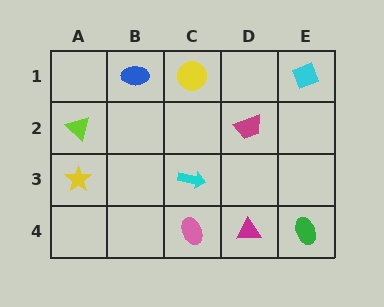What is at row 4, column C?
A pink ellipse.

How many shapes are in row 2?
2 shapes.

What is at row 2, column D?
A magenta trapezoid.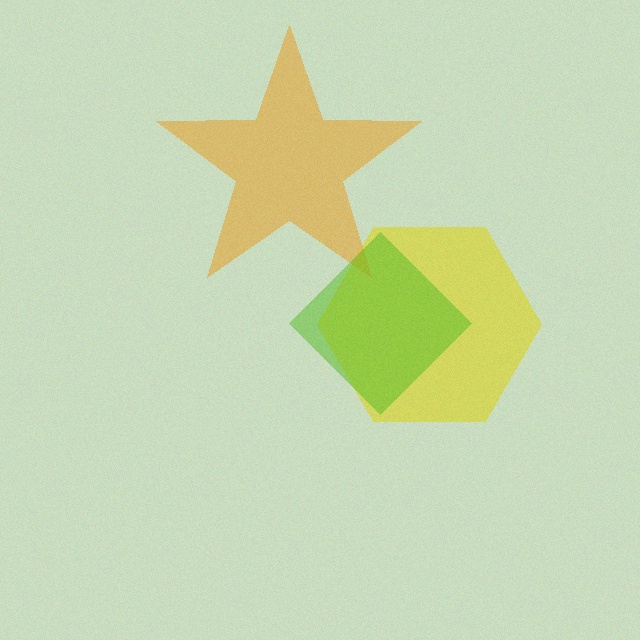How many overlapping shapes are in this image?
There are 3 overlapping shapes in the image.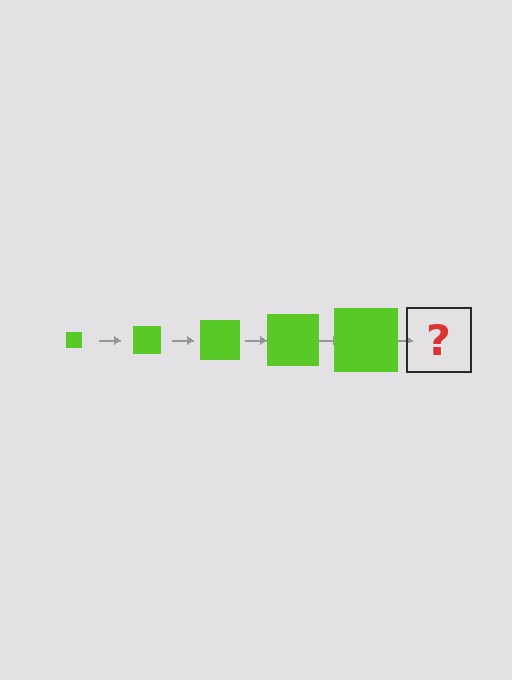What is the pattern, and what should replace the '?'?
The pattern is that the square gets progressively larger each step. The '?' should be a lime square, larger than the previous one.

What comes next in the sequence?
The next element should be a lime square, larger than the previous one.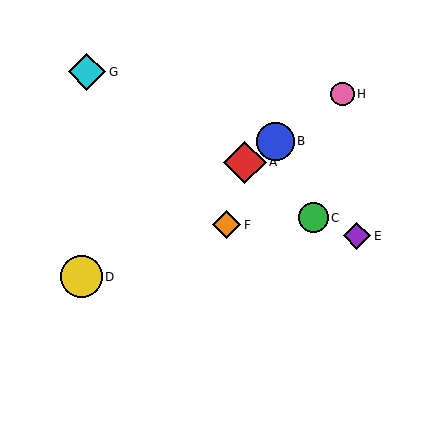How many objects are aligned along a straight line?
4 objects (A, B, D, H) are aligned along a straight line.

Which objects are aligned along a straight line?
Objects A, B, D, H are aligned along a straight line.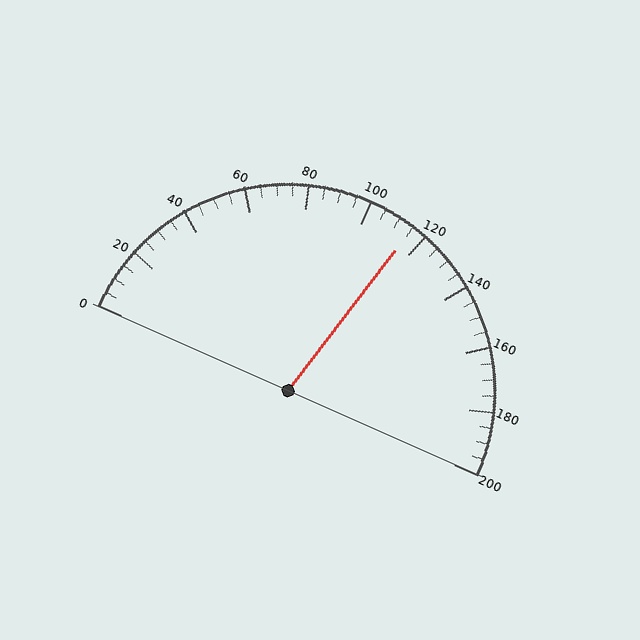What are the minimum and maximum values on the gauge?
The gauge ranges from 0 to 200.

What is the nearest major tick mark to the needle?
The nearest major tick mark is 120.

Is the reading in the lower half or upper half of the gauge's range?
The reading is in the upper half of the range (0 to 200).